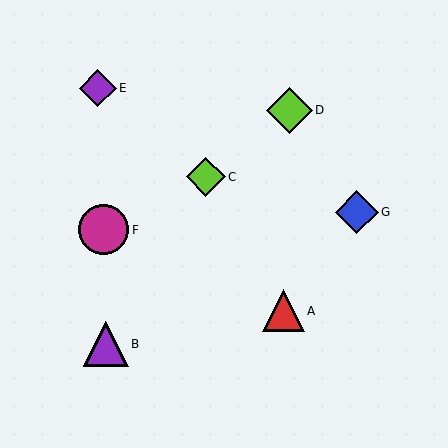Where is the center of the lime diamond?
The center of the lime diamond is at (289, 110).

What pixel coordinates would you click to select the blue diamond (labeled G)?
Click at (357, 212) to select the blue diamond G.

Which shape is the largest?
The magenta circle (labeled F) is the largest.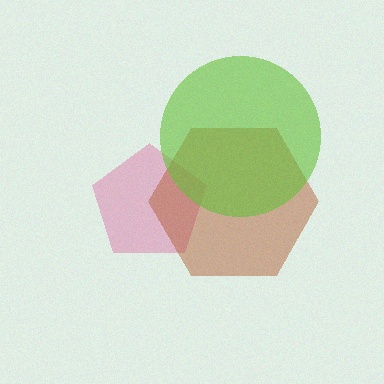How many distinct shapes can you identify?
There are 3 distinct shapes: a pink pentagon, a brown hexagon, a lime circle.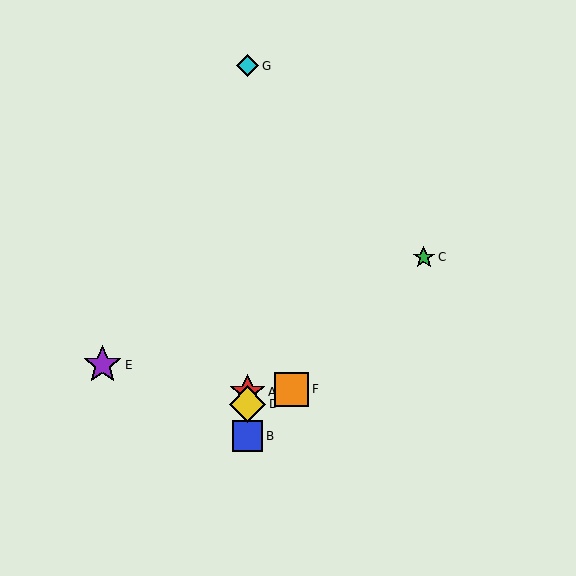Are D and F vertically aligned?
No, D is at x≈248 and F is at x≈292.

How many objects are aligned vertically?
4 objects (A, B, D, G) are aligned vertically.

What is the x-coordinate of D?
Object D is at x≈248.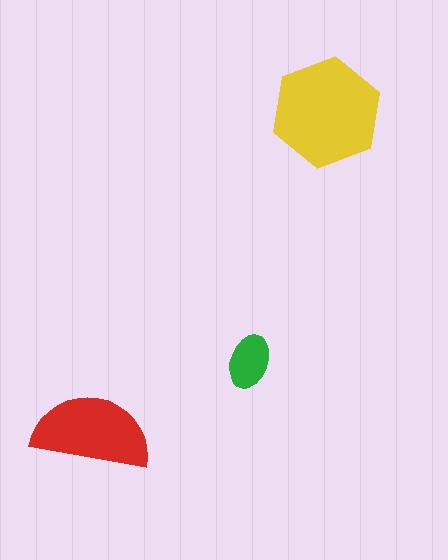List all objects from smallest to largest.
The green ellipse, the red semicircle, the yellow hexagon.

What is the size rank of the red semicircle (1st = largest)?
2nd.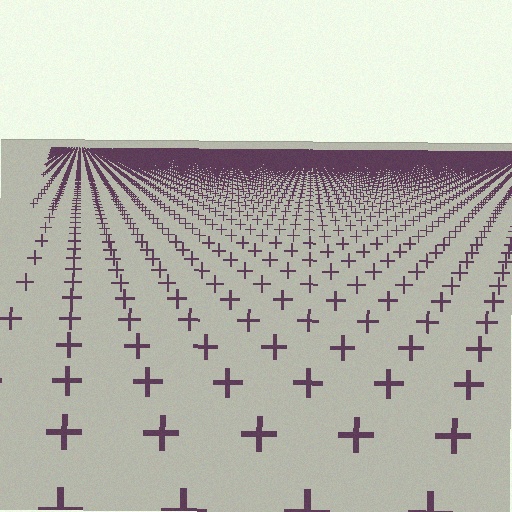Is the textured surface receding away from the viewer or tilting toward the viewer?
The surface is receding away from the viewer. Texture elements get smaller and denser toward the top.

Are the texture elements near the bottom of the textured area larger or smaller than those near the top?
Larger. Near the bottom, elements are closer to the viewer and appear at a bigger on-screen size.